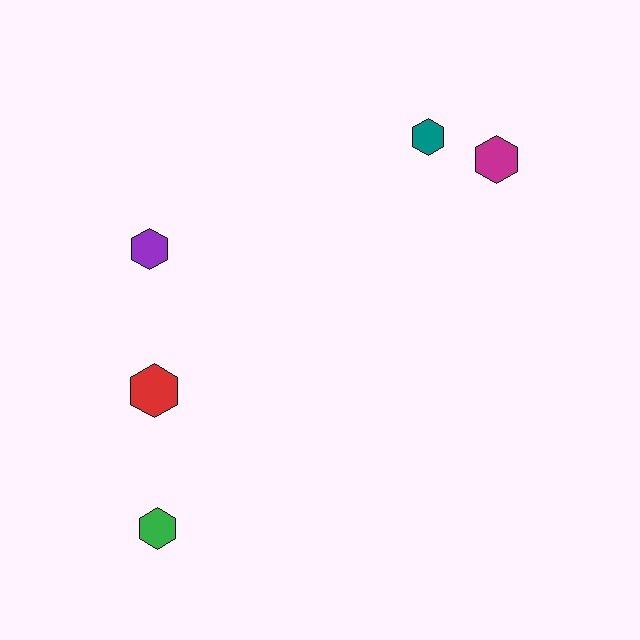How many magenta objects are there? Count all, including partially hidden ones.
There is 1 magenta object.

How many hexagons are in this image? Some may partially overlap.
There are 5 hexagons.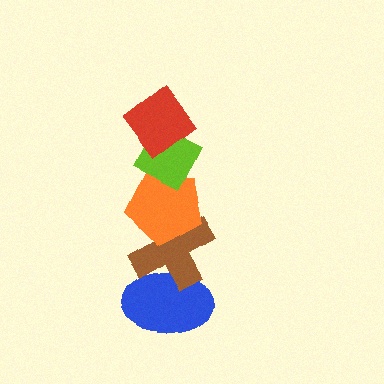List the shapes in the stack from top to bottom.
From top to bottom: the red diamond, the lime diamond, the orange pentagon, the brown cross, the blue ellipse.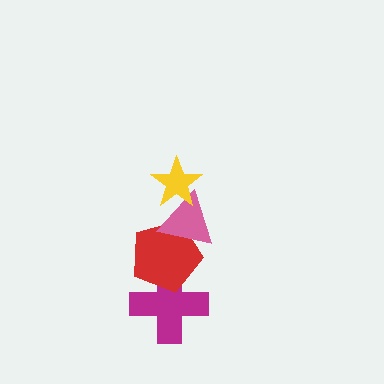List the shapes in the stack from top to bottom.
From top to bottom: the yellow star, the pink triangle, the red pentagon, the magenta cross.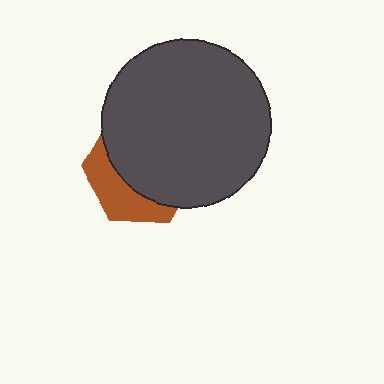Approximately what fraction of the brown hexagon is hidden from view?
Roughly 68% of the brown hexagon is hidden behind the dark gray circle.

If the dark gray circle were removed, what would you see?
You would see the complete brown hexagon.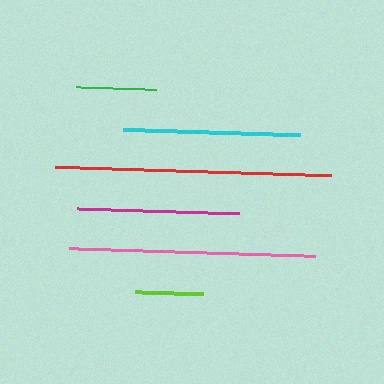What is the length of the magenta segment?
The magenta segment is approximately 161 pixels long.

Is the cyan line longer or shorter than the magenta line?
The cyan line is longer than the magenta line.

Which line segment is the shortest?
The lime line is the shortest at approximately 68 pixels.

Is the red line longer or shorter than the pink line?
The red line is longer than the pink line.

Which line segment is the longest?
The red line is the longest at approximately 276 pixels.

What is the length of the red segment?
The red segment is approximately 276 pixels long.